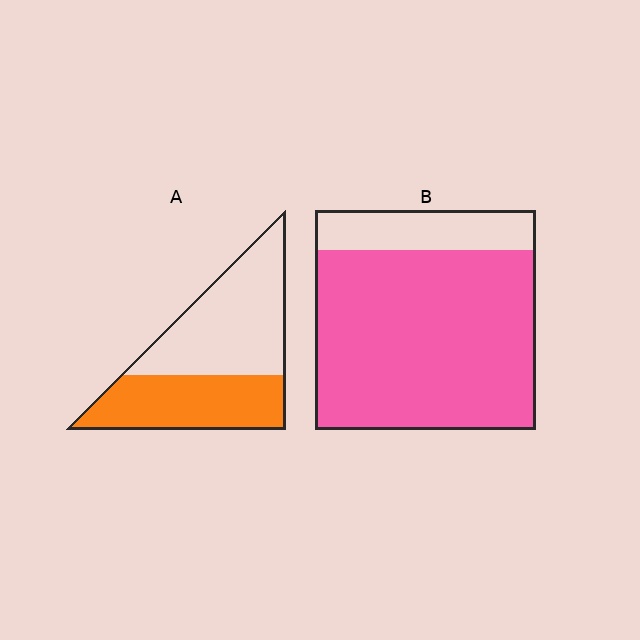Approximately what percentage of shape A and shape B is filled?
A is approximately 45% and B is approximately 80%.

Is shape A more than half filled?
No.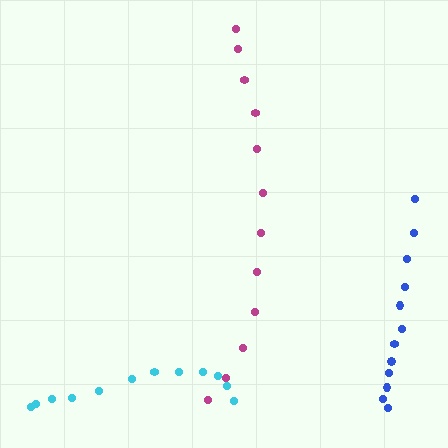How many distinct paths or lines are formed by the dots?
There are 3 distinct paths.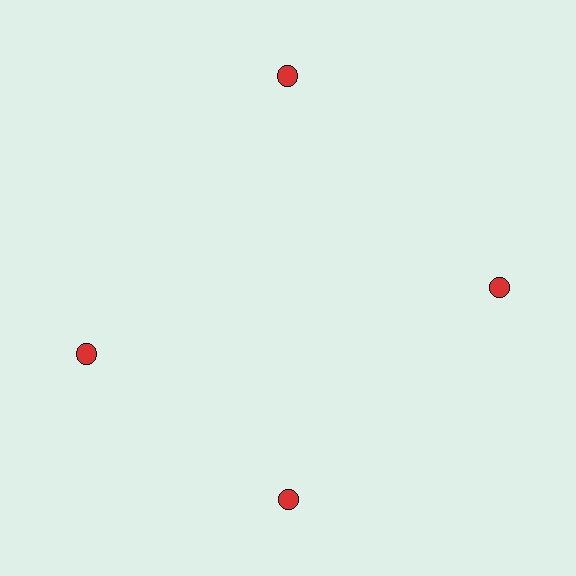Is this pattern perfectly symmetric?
No. The 4 red circles are arranged in a ring, but one element near the 9 o'clock position is rotated out of alignment along the ring, breaking the 4-fold rotational symmetry.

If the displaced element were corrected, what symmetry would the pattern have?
It would have 4-fold rotational symmetry — the pattern would map onto itself every 90 degrees.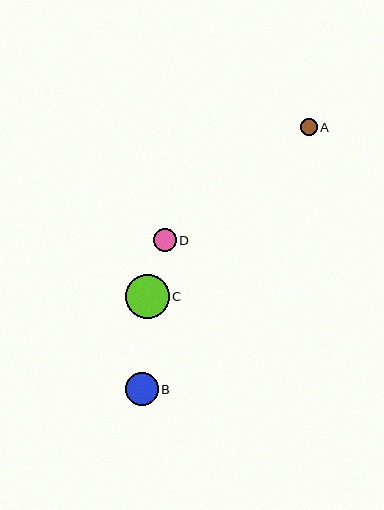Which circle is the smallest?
Circle A is the smallest with a size of approximately 17 pixels.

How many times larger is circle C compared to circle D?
Circle C is approximately 1.9 times the size of circle D.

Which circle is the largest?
Circle C is the largest with a size of approximately 44 pixels.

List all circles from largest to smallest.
From largest to smallest: C, B, D, A.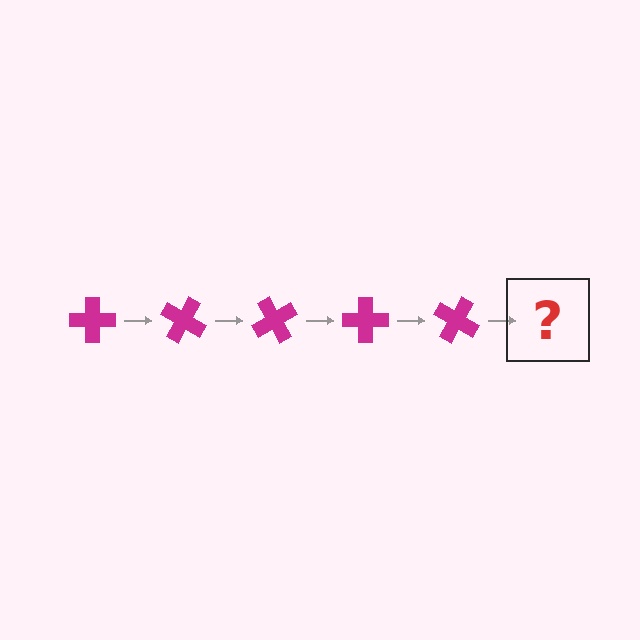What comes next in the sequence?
The next element should be a magenta cross rotated 150 degrees.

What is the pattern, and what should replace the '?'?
The pattern is that the cross rotates 30 degrees each step. The '?' should be a magenta cross rotated 150 degrees.